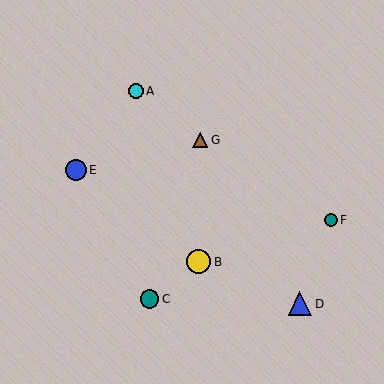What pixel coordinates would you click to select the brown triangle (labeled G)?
Click at (200, 140) to select the brown triangle G.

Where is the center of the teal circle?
The center of the teal circle is at (331, 220).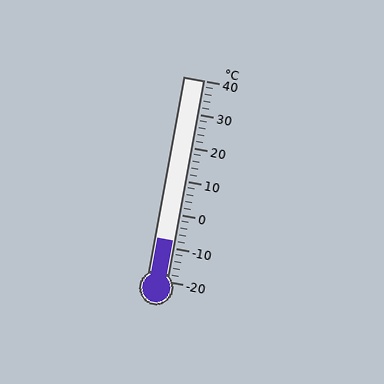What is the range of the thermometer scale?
The thermometer scale ranges from -20°C to 40°C.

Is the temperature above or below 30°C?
The temperature is below 30°C.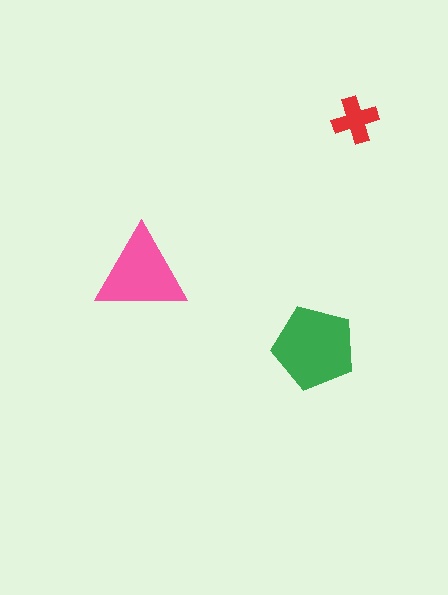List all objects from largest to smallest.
The green pentagon, the pink triangle, the red cross.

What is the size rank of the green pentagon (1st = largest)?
1st.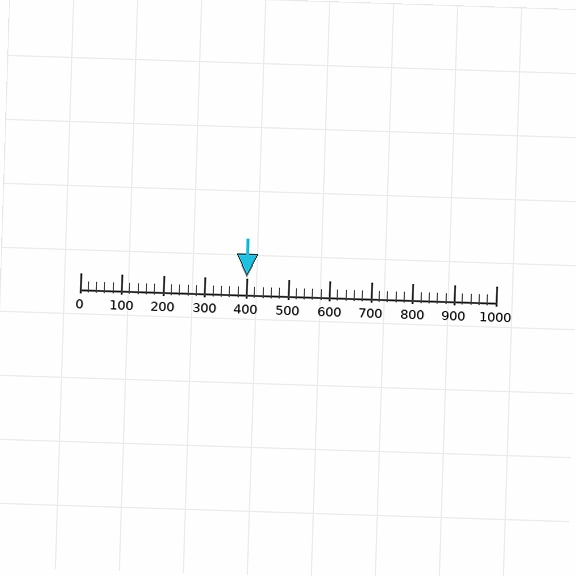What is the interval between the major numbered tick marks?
The major tick marks are spaced 100 units apart.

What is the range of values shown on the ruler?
The ruler shows values from 0 to 1000.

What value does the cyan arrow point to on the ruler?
The cyan arrow points to approximately 400.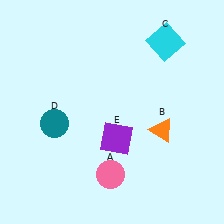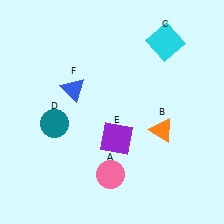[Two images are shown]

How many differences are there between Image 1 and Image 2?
There is 1 difference between the two images.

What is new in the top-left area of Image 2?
A blue triangle (F) was added in the top-left area of Image 2.